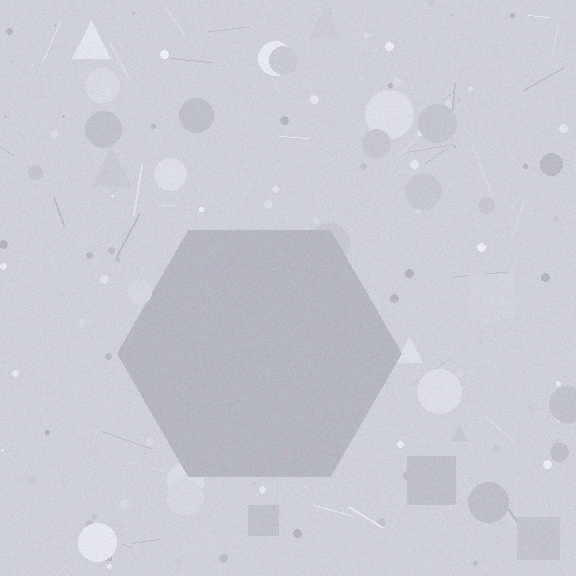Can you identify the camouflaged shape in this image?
The camouflaged shape is a hexagon.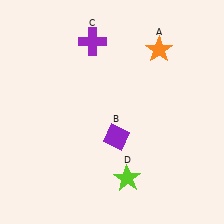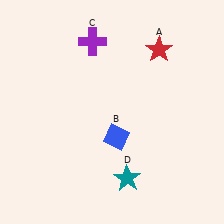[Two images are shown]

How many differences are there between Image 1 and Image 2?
There are 3 differences between the two images.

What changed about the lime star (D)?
In Image 1, D is lime. In Image 2, it changed to teal.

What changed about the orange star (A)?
In Image 1, A is orange. In Image 2, it changed to red.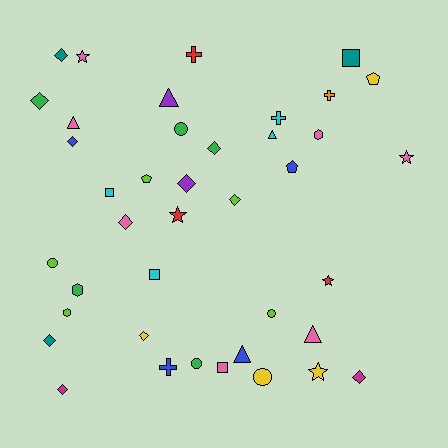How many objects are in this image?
There are 40 objects.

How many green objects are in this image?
There are 5 green objects.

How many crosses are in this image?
There are 4 crosses.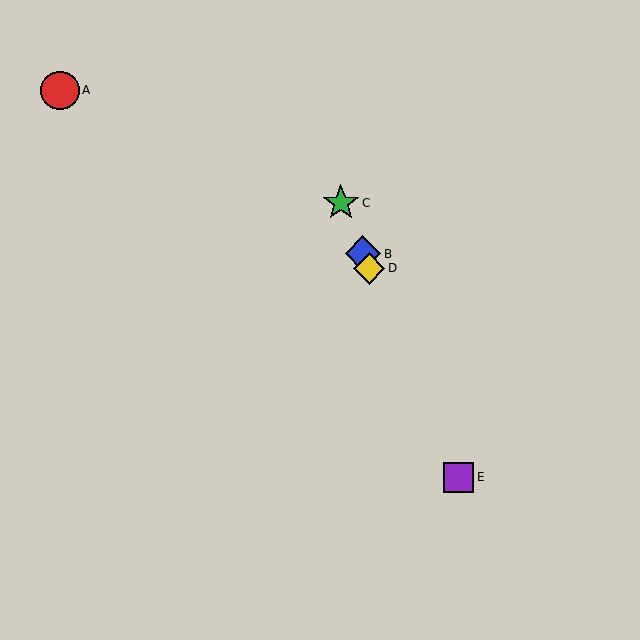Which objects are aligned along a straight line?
Objects B, C, D, E are aligned along a straight line.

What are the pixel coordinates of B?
Object B is at (363, 254).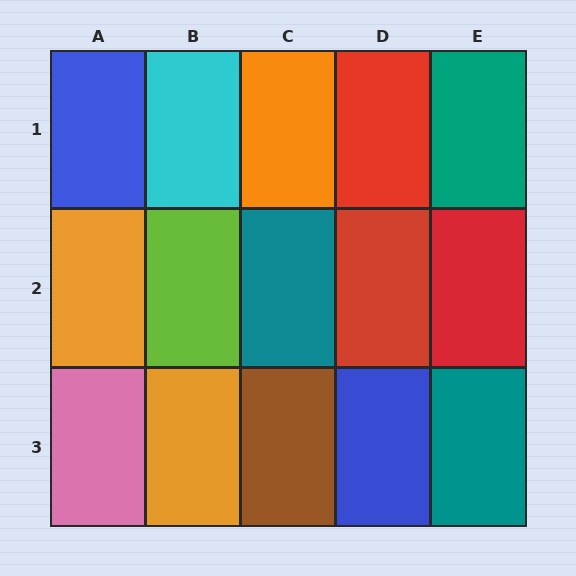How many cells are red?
3 cells are red.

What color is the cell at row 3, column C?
Brown.